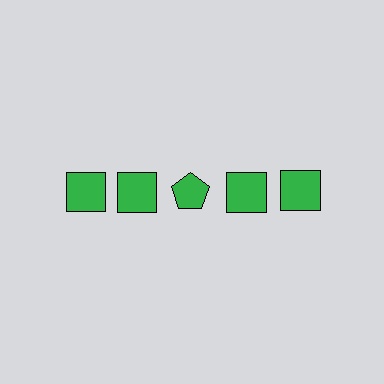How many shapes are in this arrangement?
There are 5 shapes arranged in a grid pattern.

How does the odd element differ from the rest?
It has a different shape: pentagon instead of square.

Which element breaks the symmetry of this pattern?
The green pentagon in the top row, center column breaks the symmetry. All other shapes are green squares.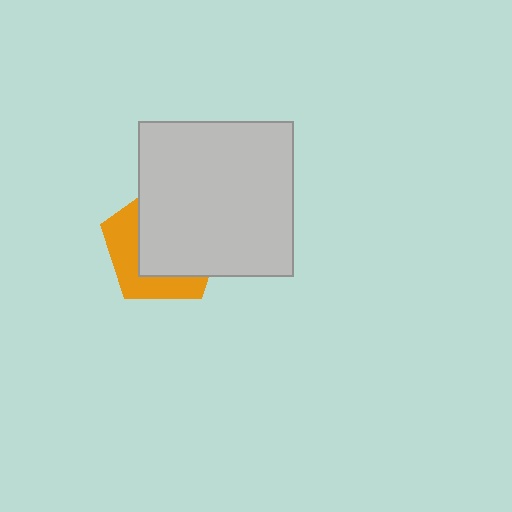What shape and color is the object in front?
The object in front is a light gray square.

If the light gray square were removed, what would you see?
You would see the complete orange pentagon.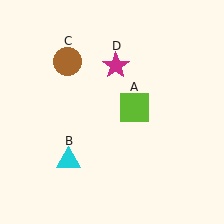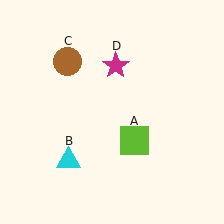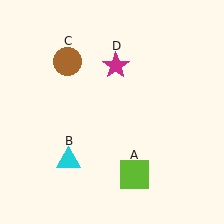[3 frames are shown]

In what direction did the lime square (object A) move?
The lime square (object A) moved down.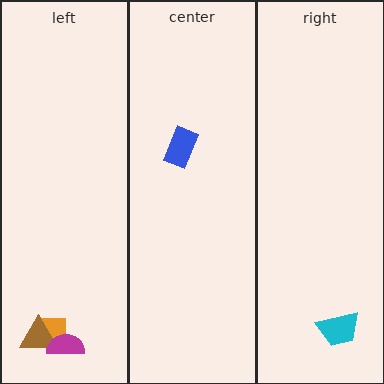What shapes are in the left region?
The orange square, the brown triangle, the magenta semicircle.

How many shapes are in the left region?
3.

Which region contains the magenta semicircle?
The left region.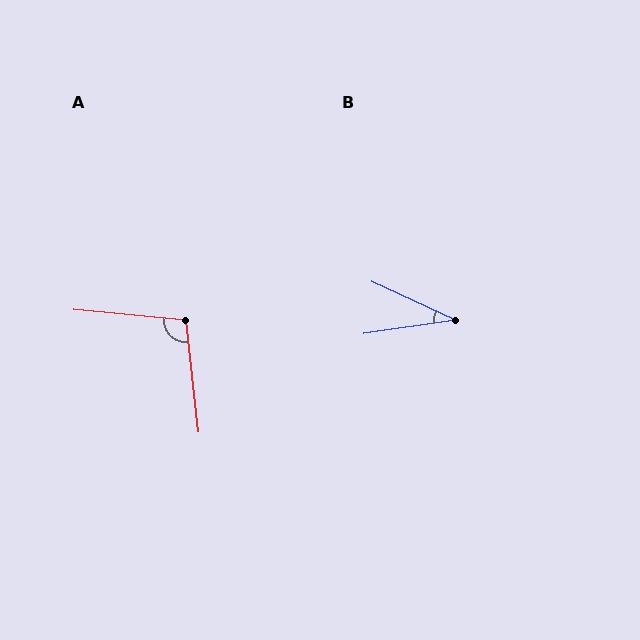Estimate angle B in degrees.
Approximately 33 degrees.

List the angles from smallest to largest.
B (33°), A (102°).